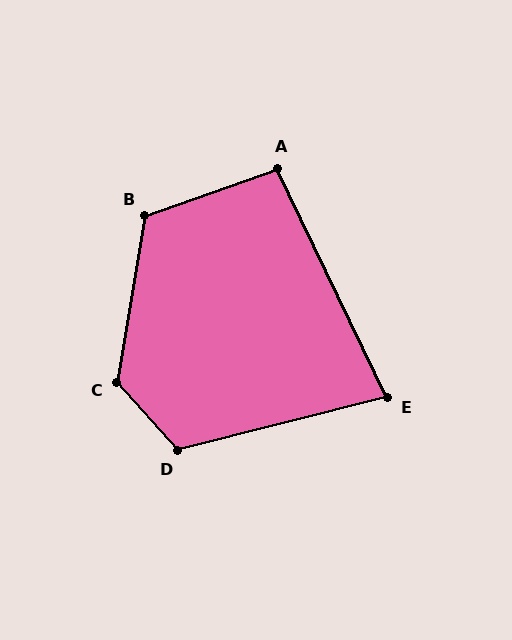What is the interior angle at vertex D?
Approximately 117 degrees (obtuse).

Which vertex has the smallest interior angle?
E, at approximately 79 degrees.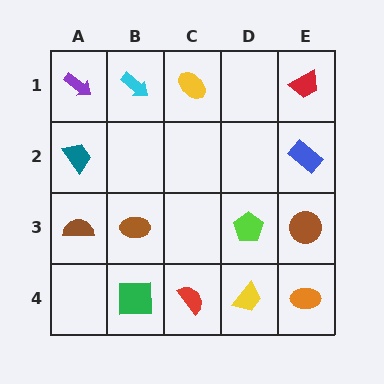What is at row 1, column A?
A purple arrow.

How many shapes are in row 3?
4 shapes.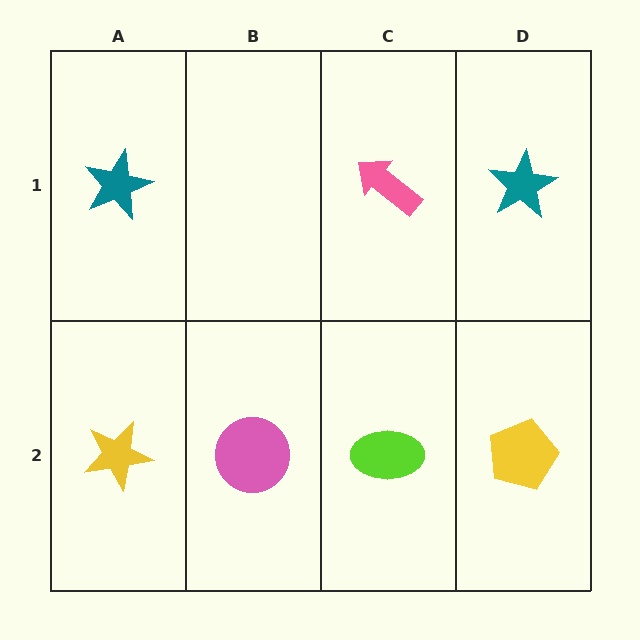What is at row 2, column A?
A yellow star.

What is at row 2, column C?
A lime ellipse.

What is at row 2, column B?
A pink circle.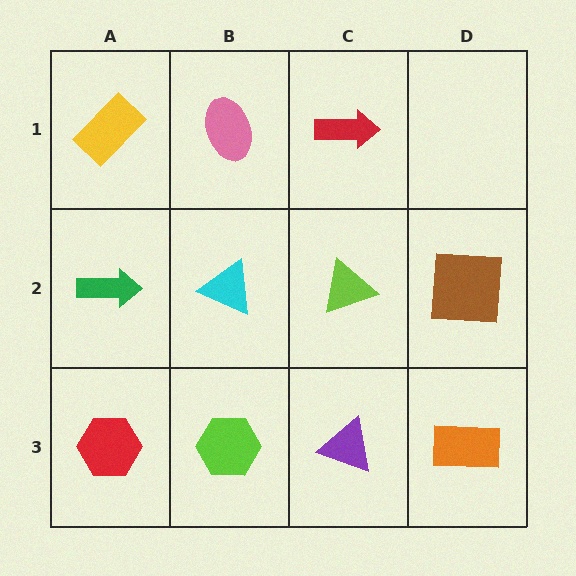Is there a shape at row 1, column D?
No, that cell is empty.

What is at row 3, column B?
A lime hexagon.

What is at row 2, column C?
A lime triangle.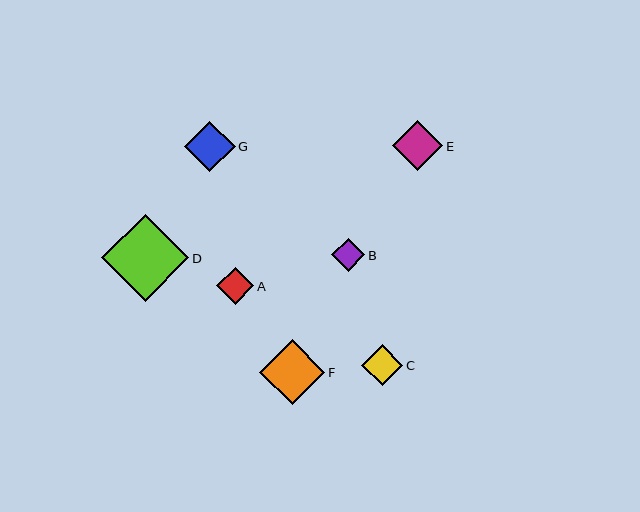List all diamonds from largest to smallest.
From largest to smallest: D, F, G, E, C, A, B.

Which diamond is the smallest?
Diamond B is the smallest with a size of approximately 33 pixels.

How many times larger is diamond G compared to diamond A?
Diamond G is approximately 1.3 times the size of diamond A.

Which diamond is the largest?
Diamond D is the largest with a size of approximately 87 pixels.